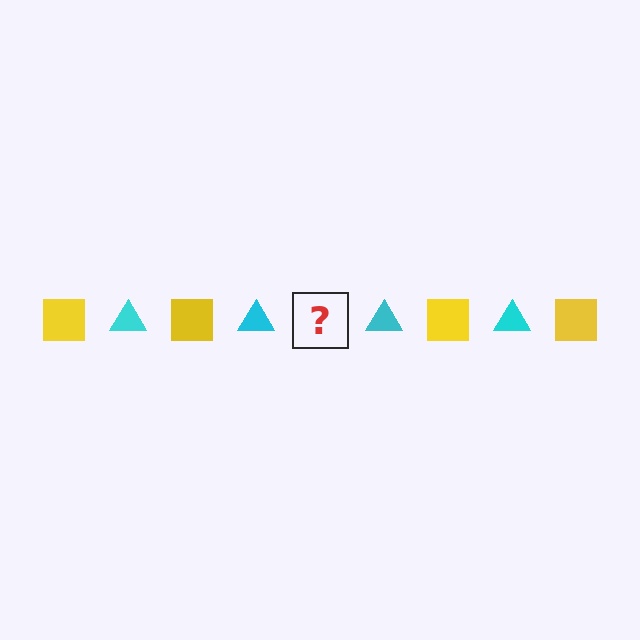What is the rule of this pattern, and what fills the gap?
The rule is that the pattern alternates between yellow square and cyan triangle. The gap should be filled with a yellow square.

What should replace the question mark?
The question mark should be replaced with a yellow square.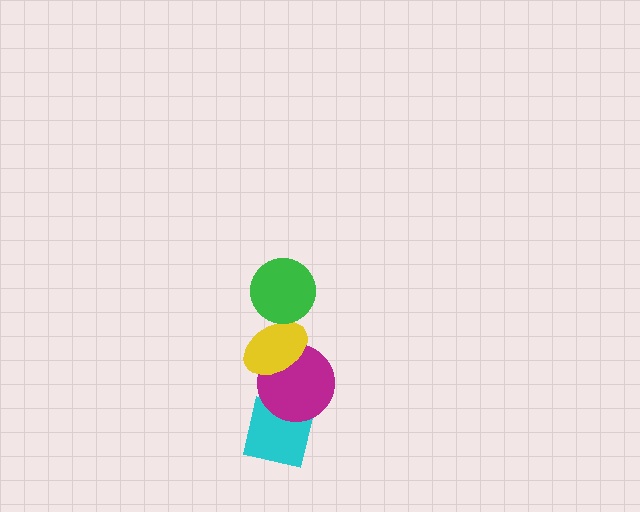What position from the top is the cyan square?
The cyan square is 4th from the top.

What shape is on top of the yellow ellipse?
The green circle is on top of the yellow ellipse.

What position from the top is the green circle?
The green circle is 1st from the top.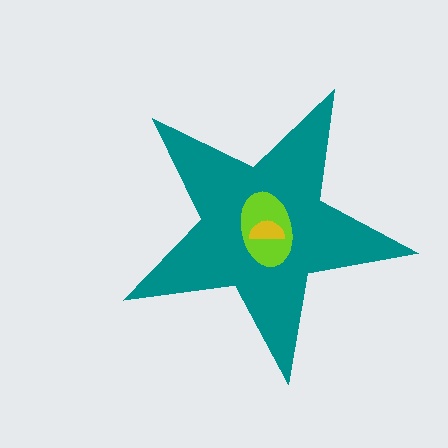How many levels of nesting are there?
3.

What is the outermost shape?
The teal star.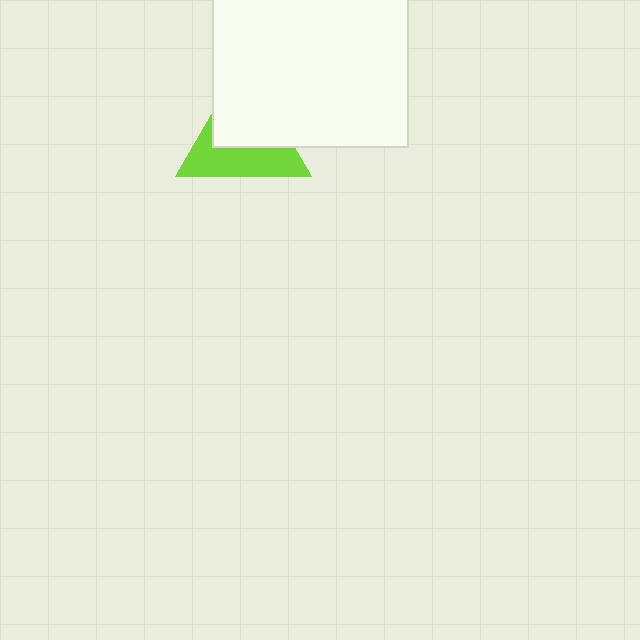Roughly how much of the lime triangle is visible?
About half of it is visible (roughly 48%).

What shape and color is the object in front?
The object in front is a white square.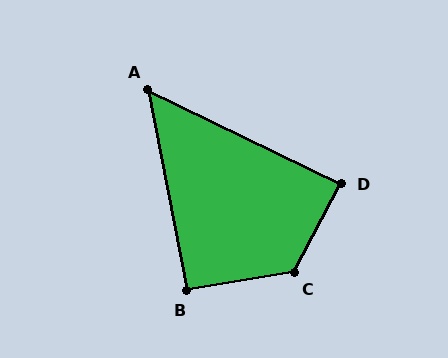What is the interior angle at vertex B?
Approximately 92 degrees (approximately right).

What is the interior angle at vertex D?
Approximately 88 degrees (approximately right).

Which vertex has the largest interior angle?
C, at approximately 127 degrees.